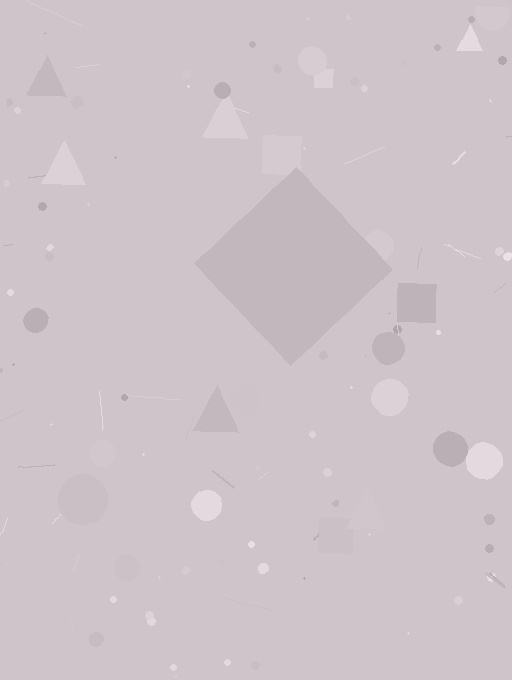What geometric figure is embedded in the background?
A diamond is embedded in the background.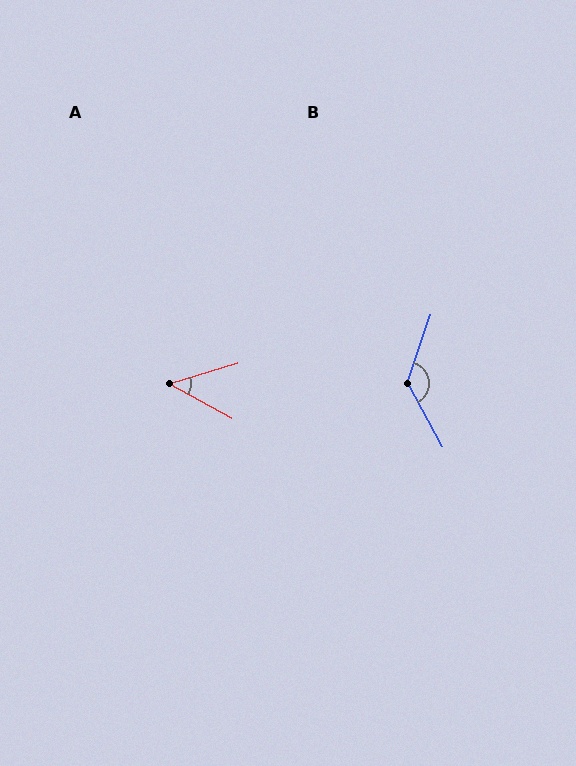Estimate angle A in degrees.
Approximately 46 degrees.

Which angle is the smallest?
A, at approximately 46 degrees.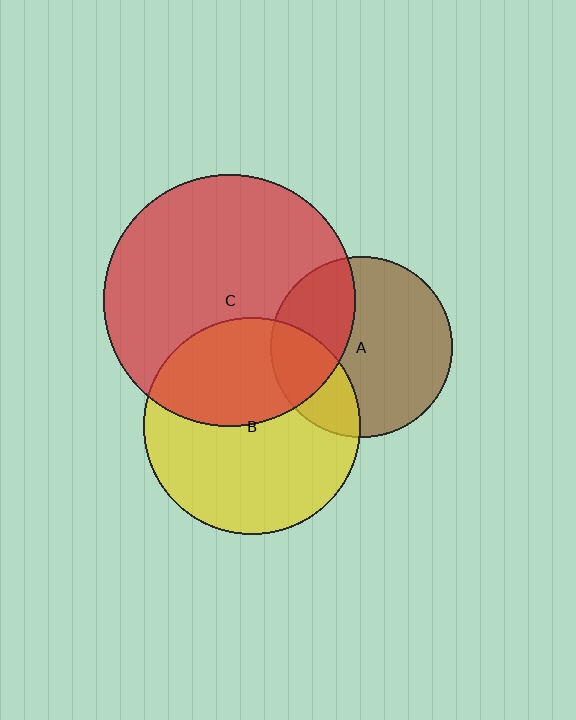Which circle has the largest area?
Circle C (red).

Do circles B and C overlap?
Yes.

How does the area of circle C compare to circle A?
Approximately 1.9 times.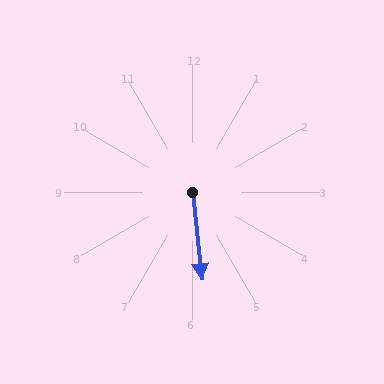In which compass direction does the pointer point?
South.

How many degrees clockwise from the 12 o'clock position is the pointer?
Approximately 174 degrees.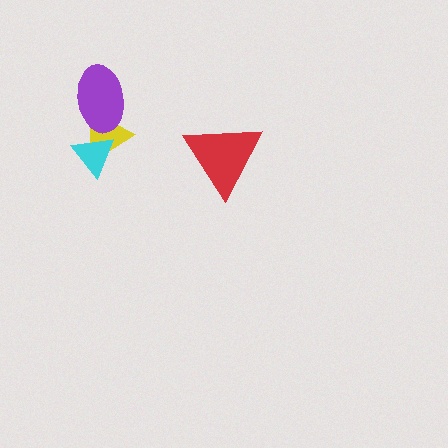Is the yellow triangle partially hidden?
Yes, it is partially covered by another shape.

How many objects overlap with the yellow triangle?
2 objects overlap with the yellow triangle.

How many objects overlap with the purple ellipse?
1 object overlaps with the purple ellipse.